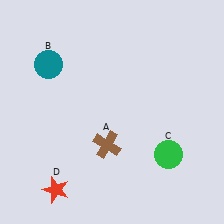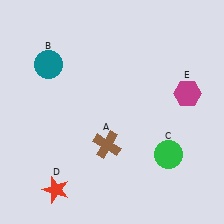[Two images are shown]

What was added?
A magenta hexagon (E) was added in Image 2.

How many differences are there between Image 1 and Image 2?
There is 1 difference between the two images.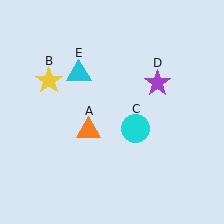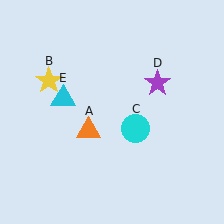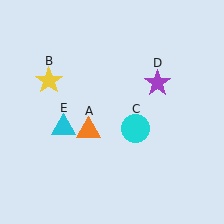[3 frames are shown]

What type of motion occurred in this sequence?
The cyan triangle (object E) rotated counterclockwise around the center of the scene.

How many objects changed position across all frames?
1 object changed position: cyan triangle (object E).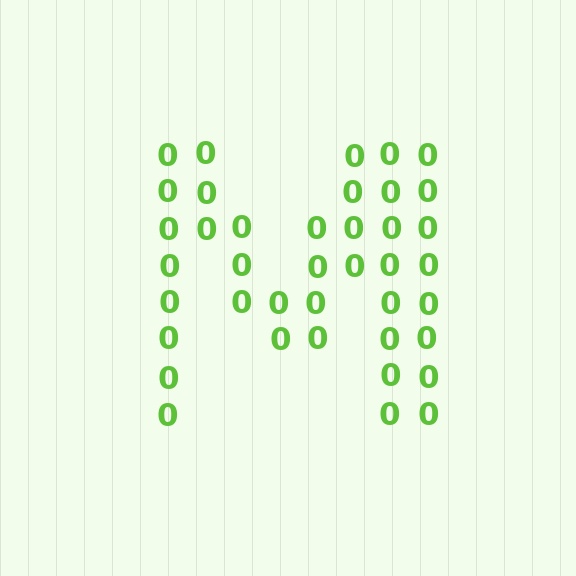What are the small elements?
The small elements are digit 0's.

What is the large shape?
The large shape is the letter M.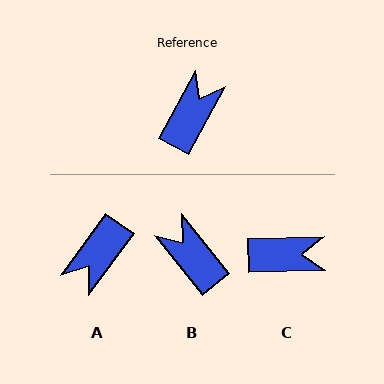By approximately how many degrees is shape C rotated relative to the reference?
Approximately 60 degrees clockwise.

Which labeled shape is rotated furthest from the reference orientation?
A, about 173 degrees away.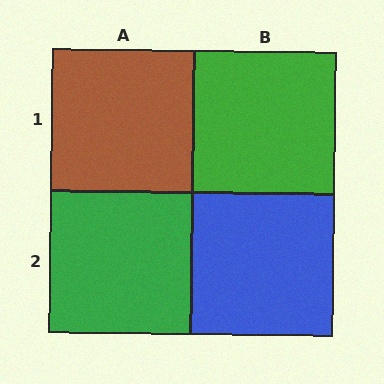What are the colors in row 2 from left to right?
Green, blue.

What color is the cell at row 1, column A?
Brown.